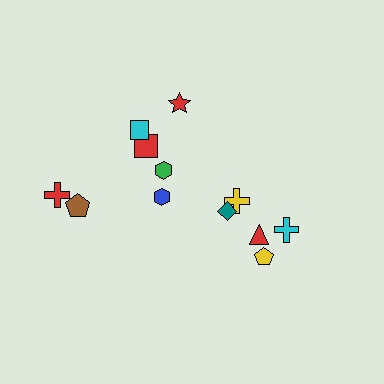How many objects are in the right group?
There are 5 objects.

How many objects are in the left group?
There are 7 objects.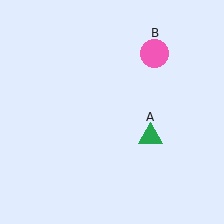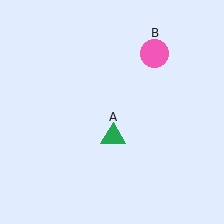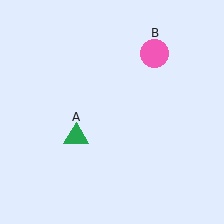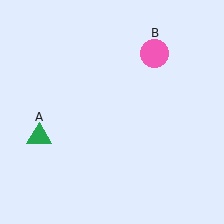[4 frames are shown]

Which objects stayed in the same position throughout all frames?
Pink circle (object B) remained stationary.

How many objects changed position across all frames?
1 object changed position: green triangle (object A).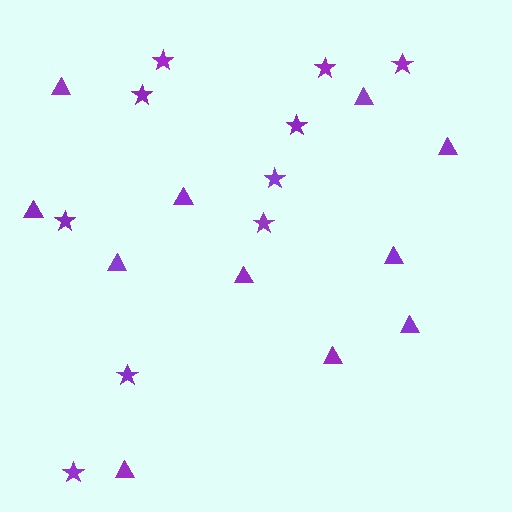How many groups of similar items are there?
There are 2 groups: one group of triangles (11) and one group of stars (10).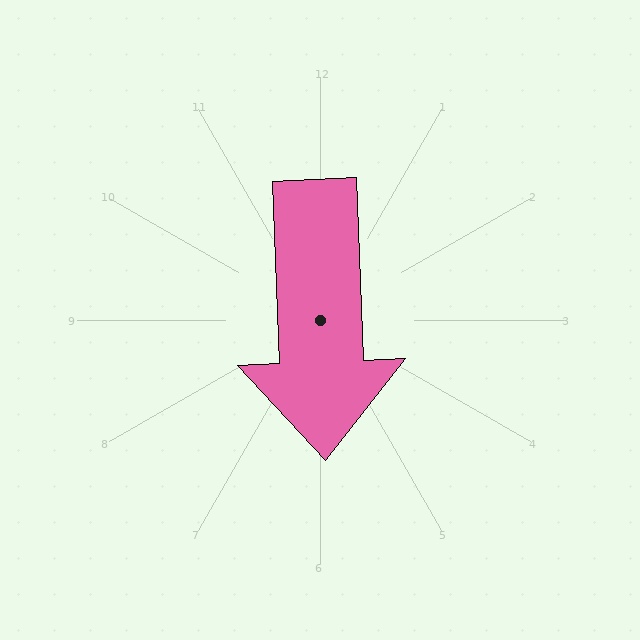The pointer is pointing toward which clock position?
Roughly 6 o'clock.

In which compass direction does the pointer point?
South.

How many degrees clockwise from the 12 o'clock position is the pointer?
Approximately 178 degrees.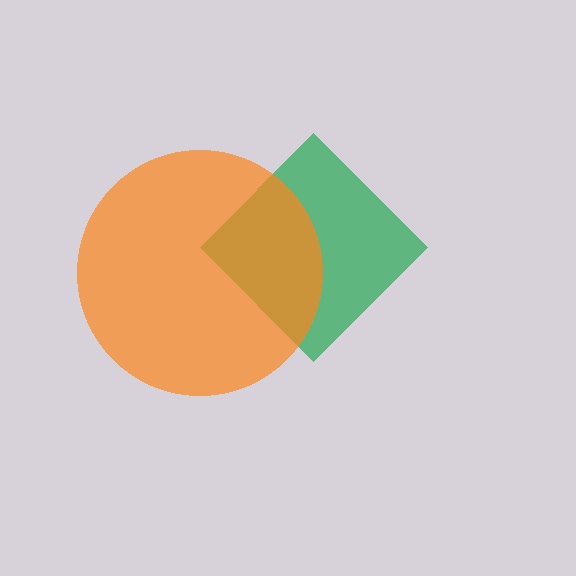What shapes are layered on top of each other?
The layered shapes are: a green diamond, an orange circle.